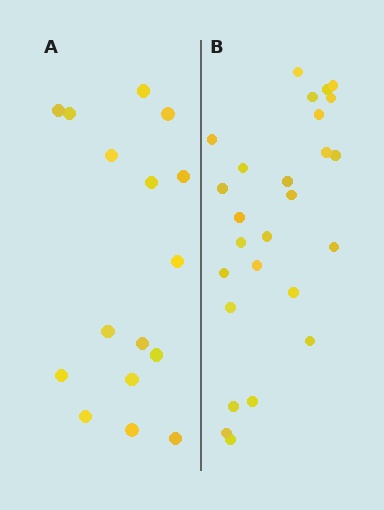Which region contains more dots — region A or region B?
Region B (the right region) has more dots.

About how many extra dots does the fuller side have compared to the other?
Region B has roughly 10 or so more dots than region A.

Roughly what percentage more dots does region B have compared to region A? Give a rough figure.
About 60% more.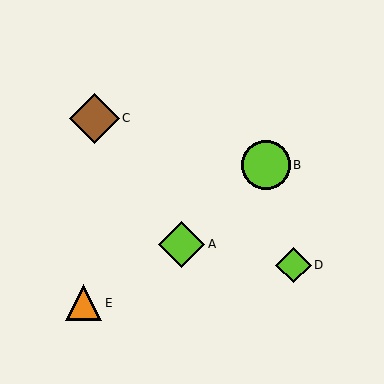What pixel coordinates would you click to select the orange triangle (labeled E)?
Click at (84, 303) to select the orange triangle E.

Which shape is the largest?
The brown diamond (labeled C) is the largest.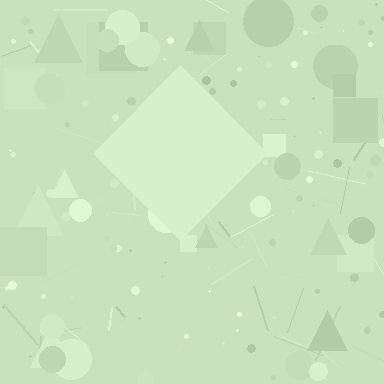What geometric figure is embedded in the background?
A diamond is embedded in the background.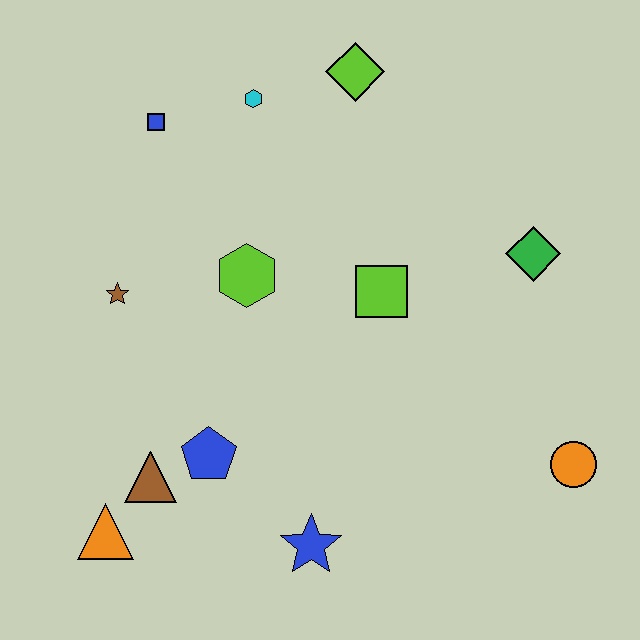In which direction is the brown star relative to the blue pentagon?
The brown star is above the blue pentagon.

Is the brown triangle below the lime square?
Yes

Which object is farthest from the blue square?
The orange circle is farthest from the blue square.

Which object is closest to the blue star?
The blue pentagon is closest to the blue star.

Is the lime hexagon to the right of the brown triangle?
Yes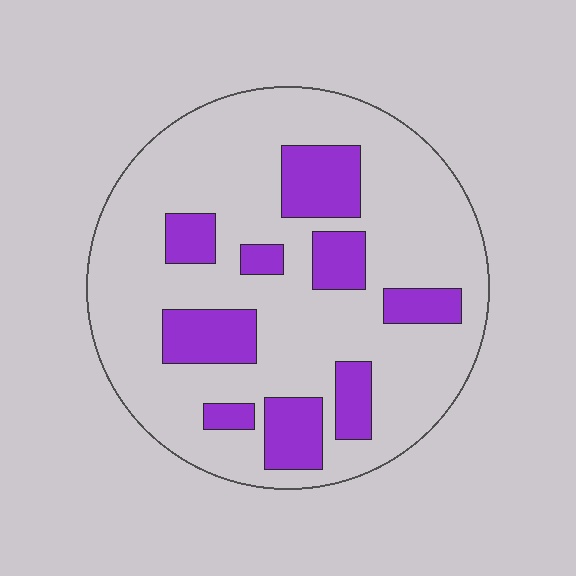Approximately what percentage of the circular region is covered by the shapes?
Approximately 25%.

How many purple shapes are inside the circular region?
9.